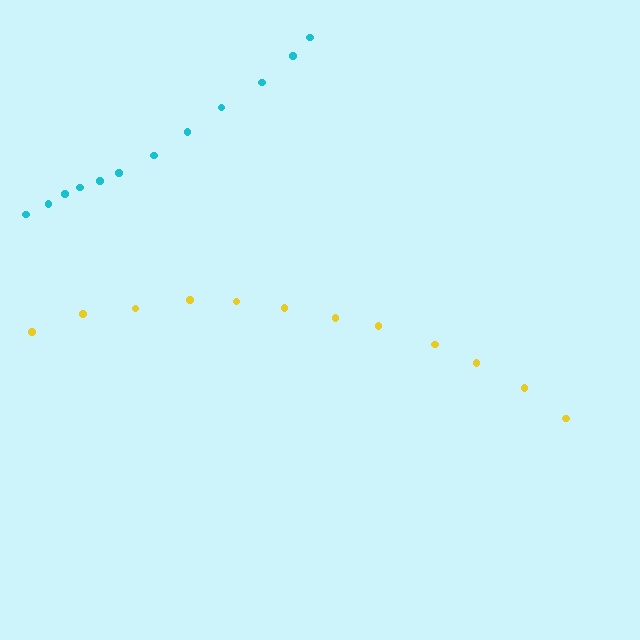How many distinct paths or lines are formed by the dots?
There are 2 distinct paths.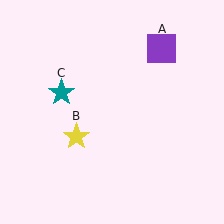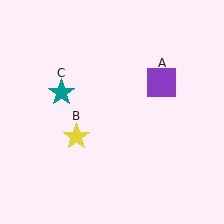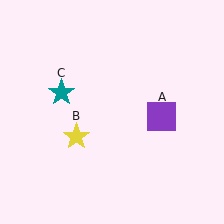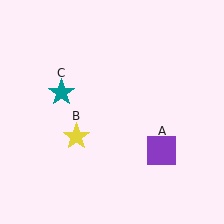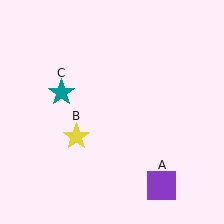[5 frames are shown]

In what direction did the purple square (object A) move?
The purple square (object A) moved down.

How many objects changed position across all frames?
1 object changed position: purple square (object A).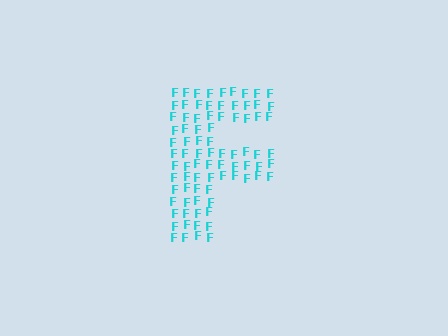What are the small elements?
The small elements are letter F's.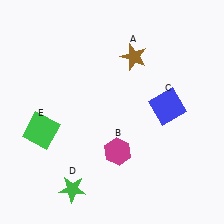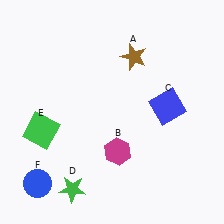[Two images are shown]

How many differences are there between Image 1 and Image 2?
There is 1 difference between the two images.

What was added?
A blue circle (F) was added in Image 2.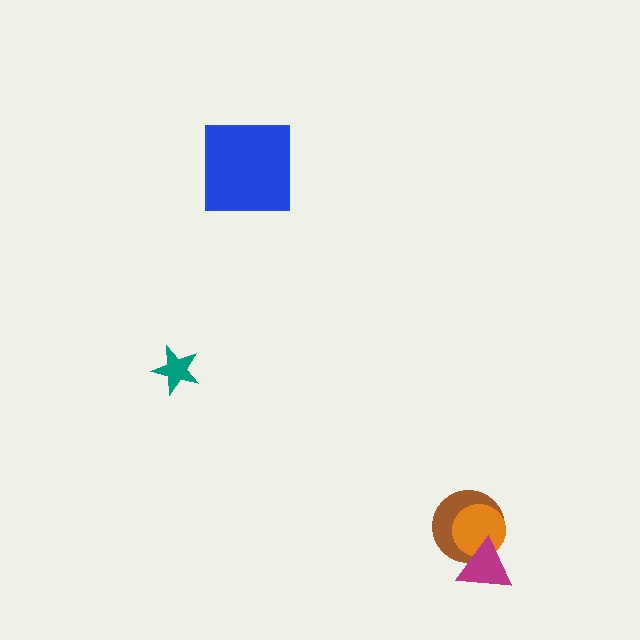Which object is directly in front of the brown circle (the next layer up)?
The orange circle is directly in front of the brown circle.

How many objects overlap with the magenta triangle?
2 objects overlap with the magenta triangle.